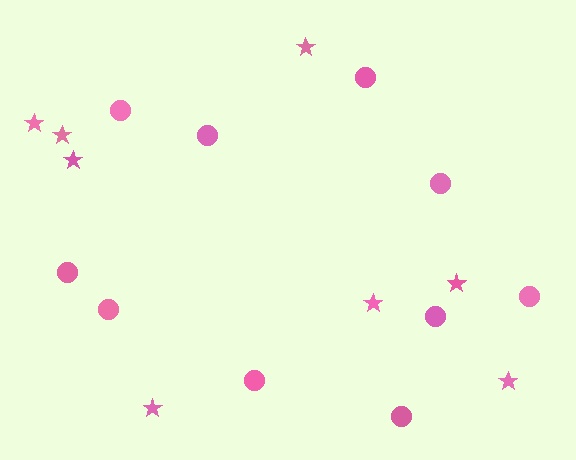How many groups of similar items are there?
There are 2 groups: one group of stars (8) and one group of circles (10).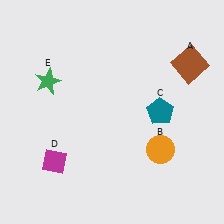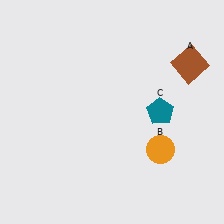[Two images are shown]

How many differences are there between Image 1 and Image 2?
There are 2 differences between the two images.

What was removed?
The magenta diamond (D), the green star (E) were removed in Image 2.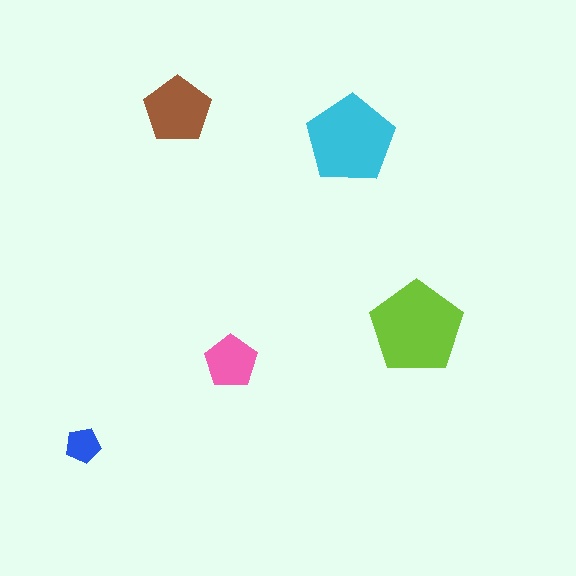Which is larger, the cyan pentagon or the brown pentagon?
The cyan one.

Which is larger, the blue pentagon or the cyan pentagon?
The cyan one.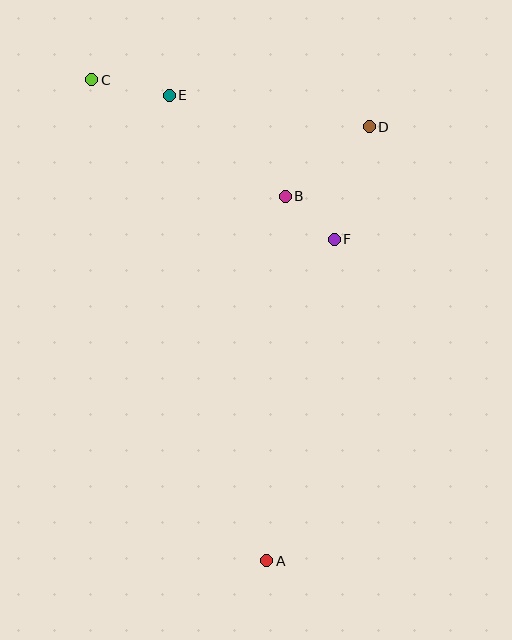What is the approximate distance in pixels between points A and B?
The distance between A and B is approximately 365 pixels.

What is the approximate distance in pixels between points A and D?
The distance between A and D is approximately 446 pixels.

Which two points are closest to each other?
Points B and F are closest to each other.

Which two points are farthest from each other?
Points A and C are farthest from each other.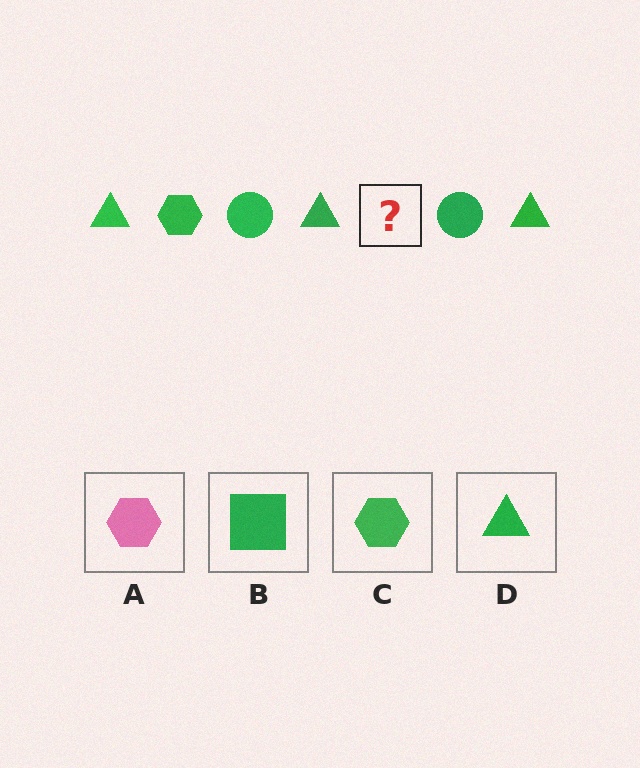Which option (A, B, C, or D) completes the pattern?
C.